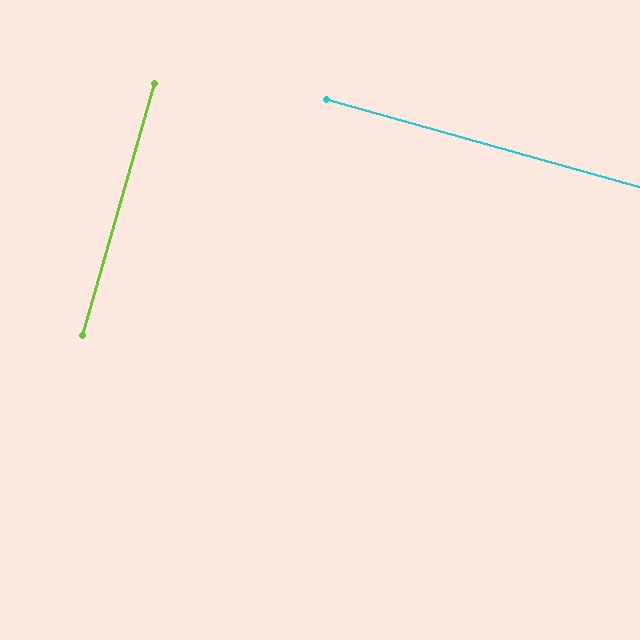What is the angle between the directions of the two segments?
Approximately 90 degrees.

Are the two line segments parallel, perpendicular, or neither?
Perpendicular — they meet at approximately 90°.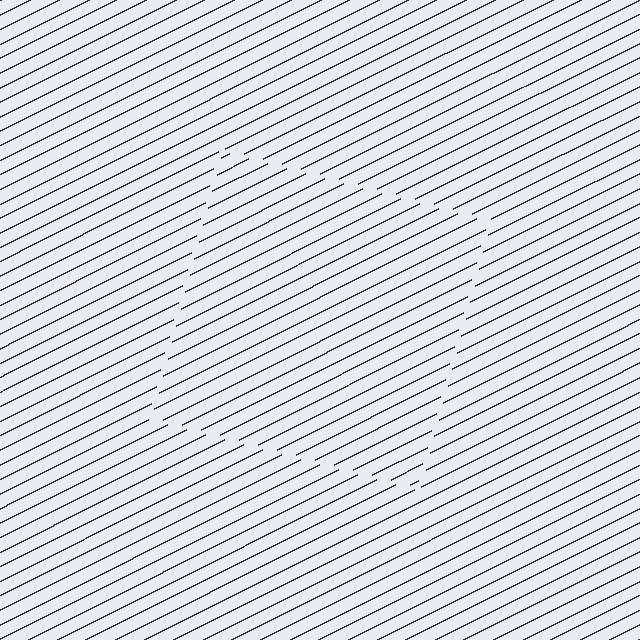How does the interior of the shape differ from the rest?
The interior of the shape contains the same grating, shifted by half a period — the contour is defined by the phase discontinuity where line-ends from the inner and outer gratings abut.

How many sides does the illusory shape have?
4 sides — the line-ends trace a square.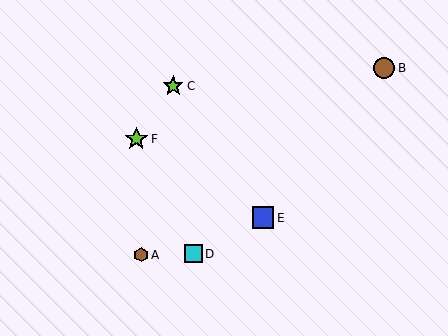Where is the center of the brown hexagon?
The center of the brown hexagon is at (141, 255).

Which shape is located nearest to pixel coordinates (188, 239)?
The cyan square (labeled D) at (194, 254) is nearest to that location.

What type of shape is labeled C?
Shape C is a lime star.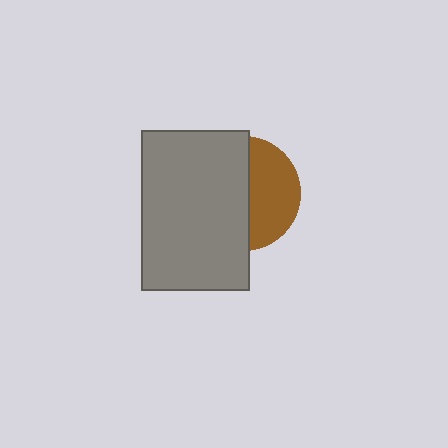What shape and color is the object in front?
The object in front is a gray rectangle.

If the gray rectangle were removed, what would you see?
You would see the complete brown circle.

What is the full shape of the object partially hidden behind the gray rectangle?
The partially hidden object is a brown circle.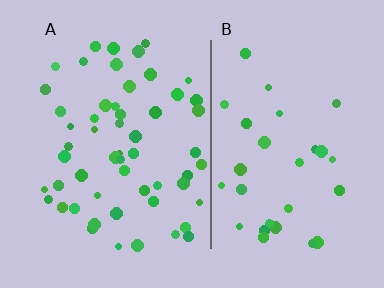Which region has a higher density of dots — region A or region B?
A (the left).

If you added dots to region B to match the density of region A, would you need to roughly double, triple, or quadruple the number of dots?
Approximately double.